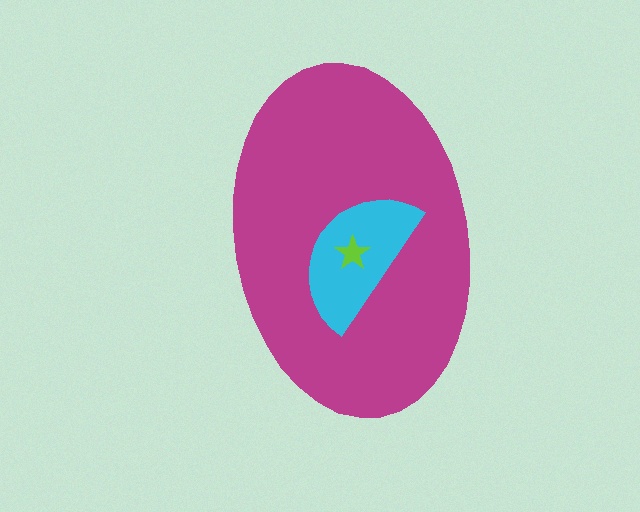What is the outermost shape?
The magenta ellipse.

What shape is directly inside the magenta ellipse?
The cyan semicircle.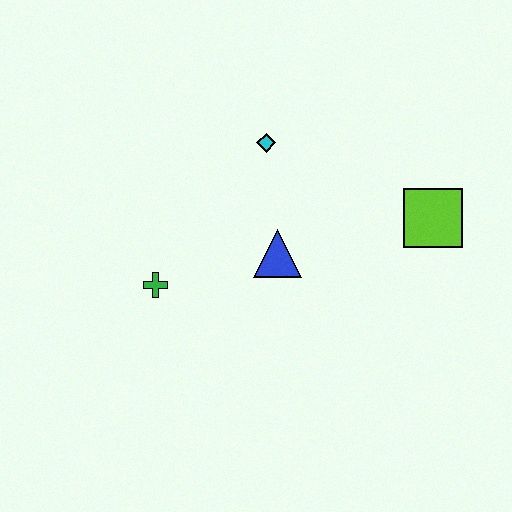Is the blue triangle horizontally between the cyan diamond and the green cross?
No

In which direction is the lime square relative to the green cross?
The lime square is to the right of the green cross.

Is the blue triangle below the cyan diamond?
Yes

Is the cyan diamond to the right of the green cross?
Yes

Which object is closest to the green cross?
The blue triangle is closest to the green cross.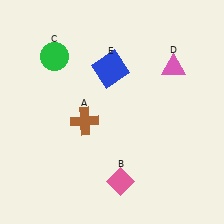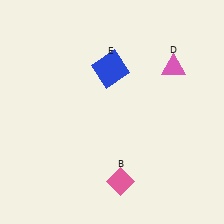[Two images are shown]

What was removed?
The brown cross (A), the green circle (C) were removed in Image 2.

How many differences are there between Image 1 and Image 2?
There are 2 differences between the two images.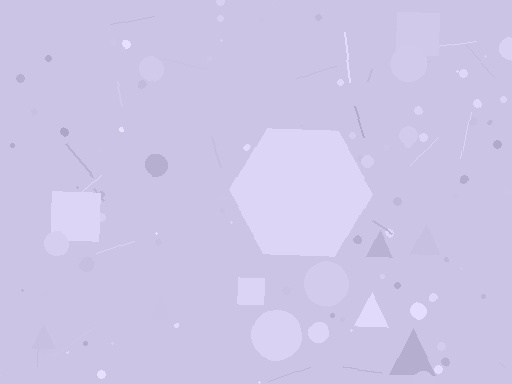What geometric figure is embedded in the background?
A hexagon is embedded in the background.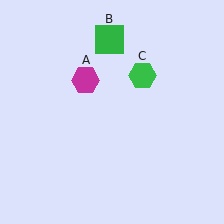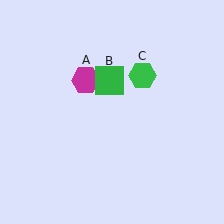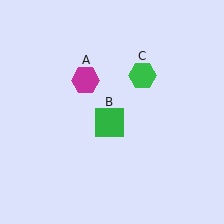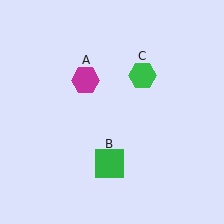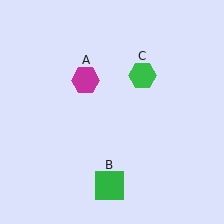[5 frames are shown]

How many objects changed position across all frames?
1 object changed position: green square (object B).